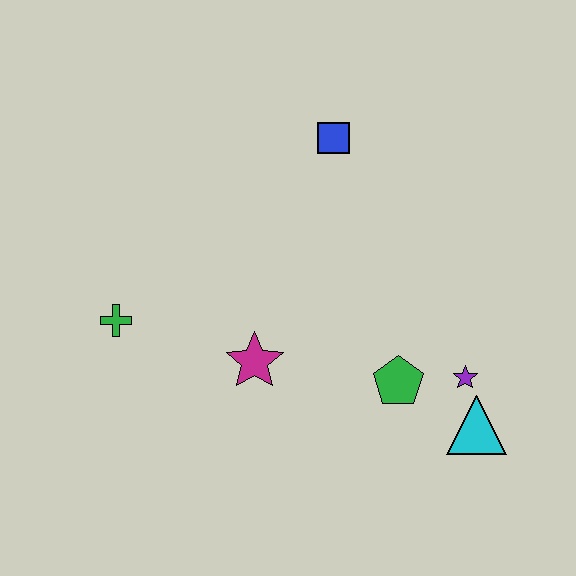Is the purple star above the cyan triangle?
Yes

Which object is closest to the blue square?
The magenta star is closest to the blue square.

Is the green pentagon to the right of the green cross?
Yes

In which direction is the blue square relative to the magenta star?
The blue square is above the magenta star.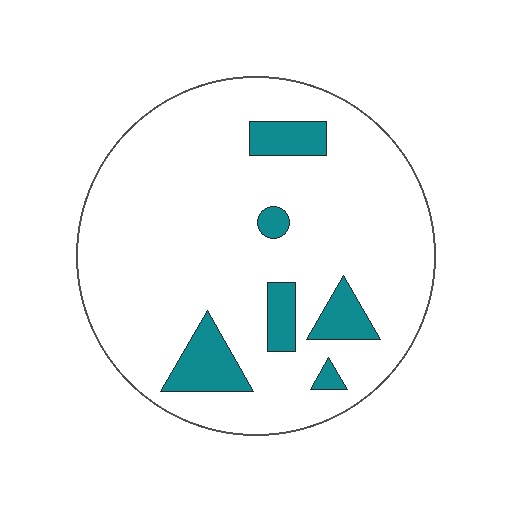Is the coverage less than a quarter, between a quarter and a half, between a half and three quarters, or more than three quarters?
Less than a quarter.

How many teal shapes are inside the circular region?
6.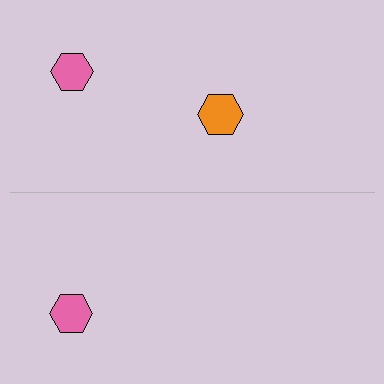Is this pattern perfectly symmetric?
No, the pattern is not perfectly symmetric. A orange hexagon is missing from the bottom side.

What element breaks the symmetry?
A orange hexagon is missing from the bottom side.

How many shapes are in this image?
There are 3 shapes in this image.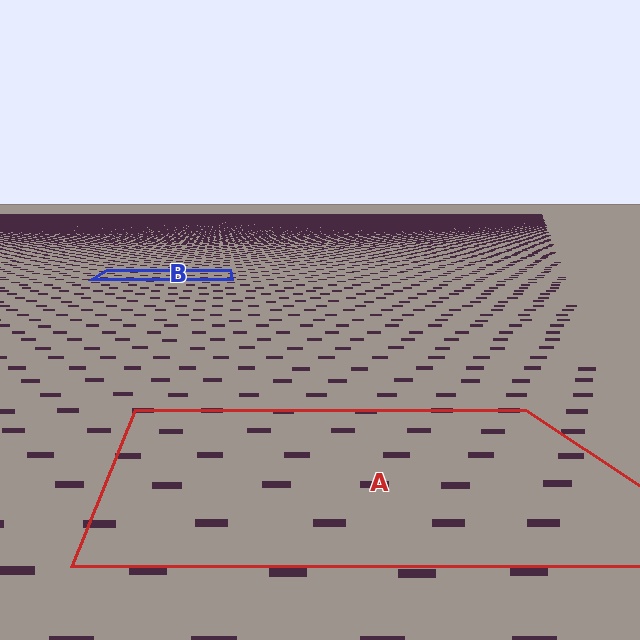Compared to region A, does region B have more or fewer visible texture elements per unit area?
Region B has more texture elements per unit area — they are packed more densely because it is farther away.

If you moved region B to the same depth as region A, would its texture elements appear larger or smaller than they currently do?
They would appear larger. At a closer depth, the same texture elements are projected at a bigger on-screen size.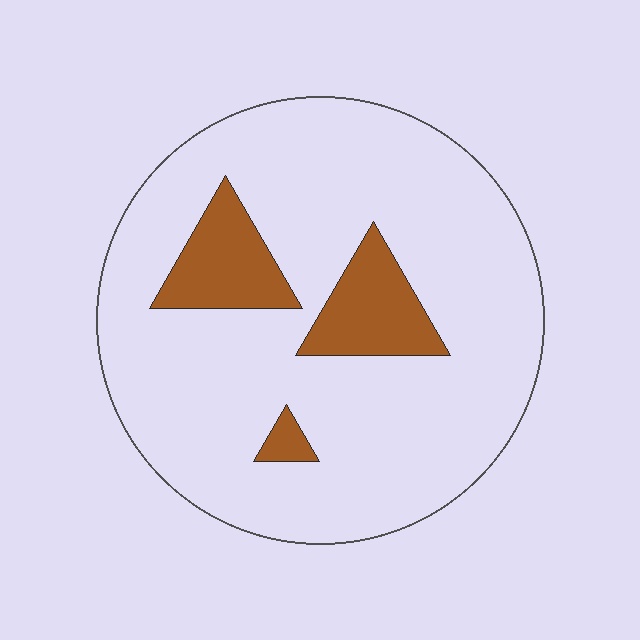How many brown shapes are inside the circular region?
3.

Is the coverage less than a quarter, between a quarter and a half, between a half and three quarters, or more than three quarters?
Less than a quarter.